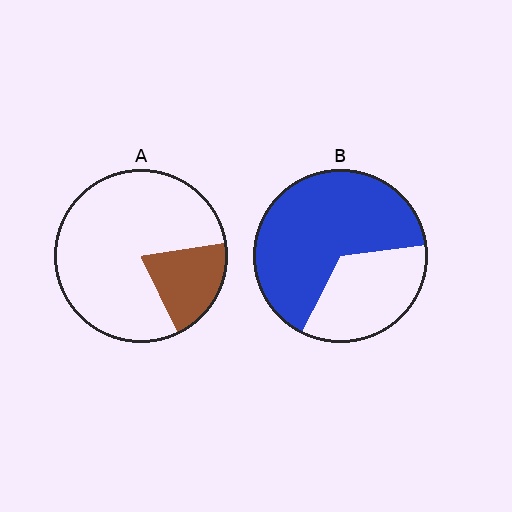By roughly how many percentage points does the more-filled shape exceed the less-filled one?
By roughly 45 percentage points (B over A).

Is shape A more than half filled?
No.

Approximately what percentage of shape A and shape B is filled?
A is approximately 20% and B is approximately 65%.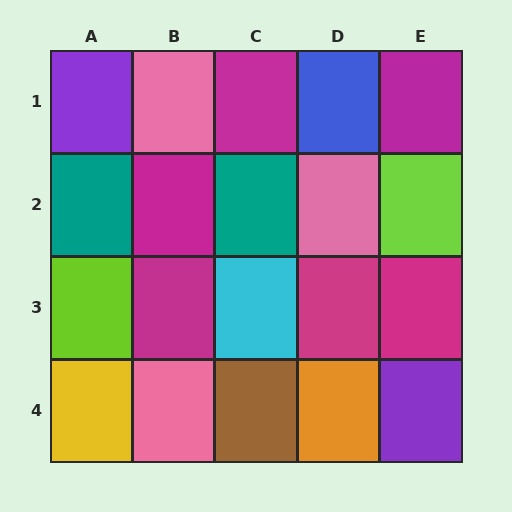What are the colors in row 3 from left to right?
Lime, magenta, cyan, magenta, magenta.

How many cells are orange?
1 cell is orange.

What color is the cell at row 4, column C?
Brown.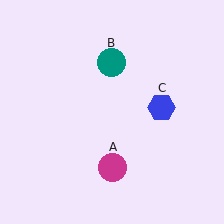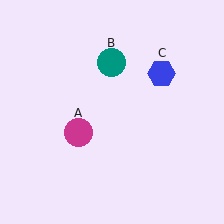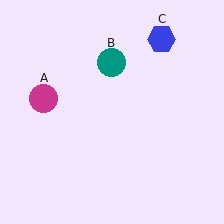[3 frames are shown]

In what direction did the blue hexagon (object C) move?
The blue hexagon (object C) moved up.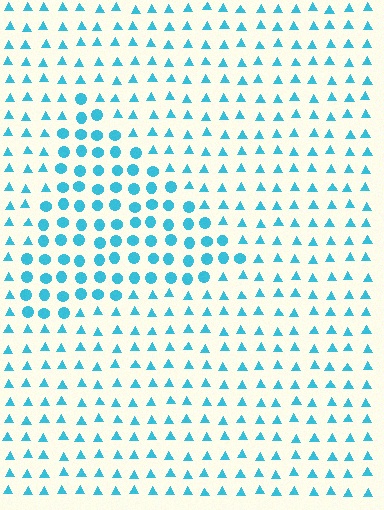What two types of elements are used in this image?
The image uses circles inside the triangle region and triangles outside it.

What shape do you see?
I see a triangle.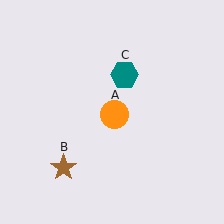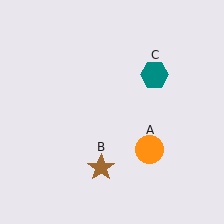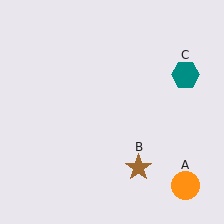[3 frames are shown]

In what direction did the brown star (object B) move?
The brown star (object B) moved right.